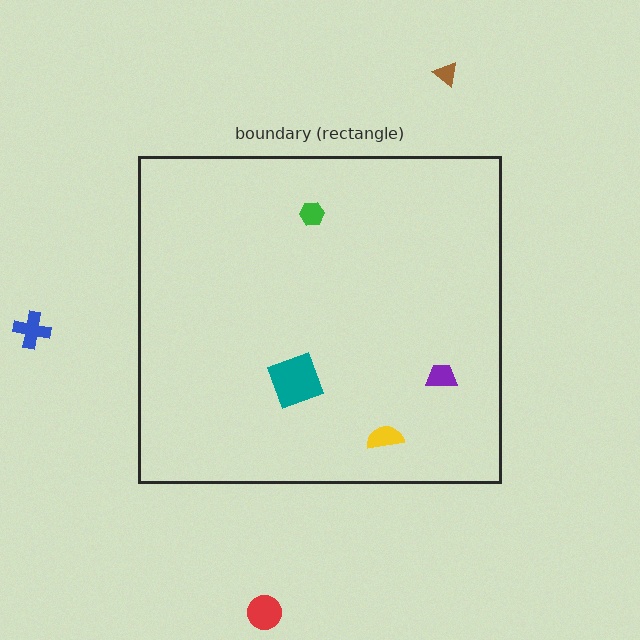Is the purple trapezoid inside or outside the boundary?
Inside.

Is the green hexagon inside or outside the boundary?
Inside.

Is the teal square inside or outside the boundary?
Inside.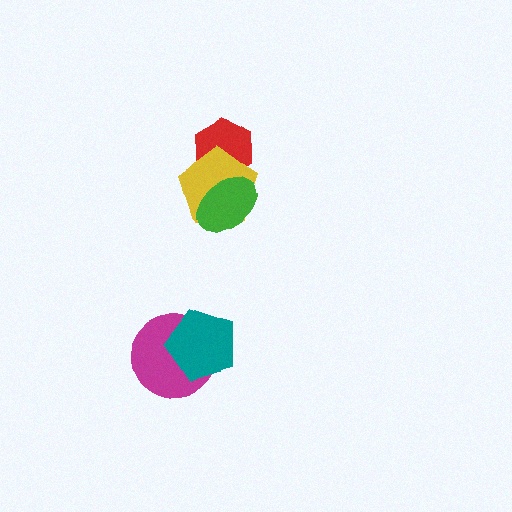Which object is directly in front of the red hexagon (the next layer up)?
The yellow pentagon is directly in front of the red hexagon.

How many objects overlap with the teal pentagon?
1 object overlaps with the teal pentagon.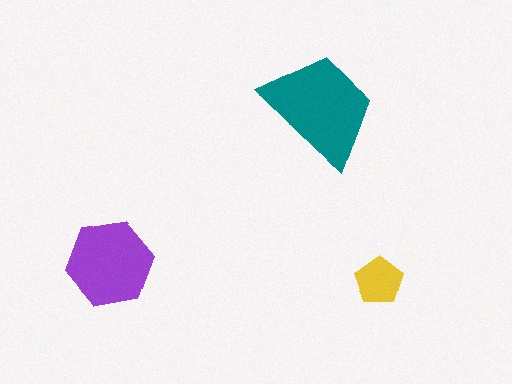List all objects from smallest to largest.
The yellow pentagon, the purple hexagon, the teal trapezoid.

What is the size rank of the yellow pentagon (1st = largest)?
3rd.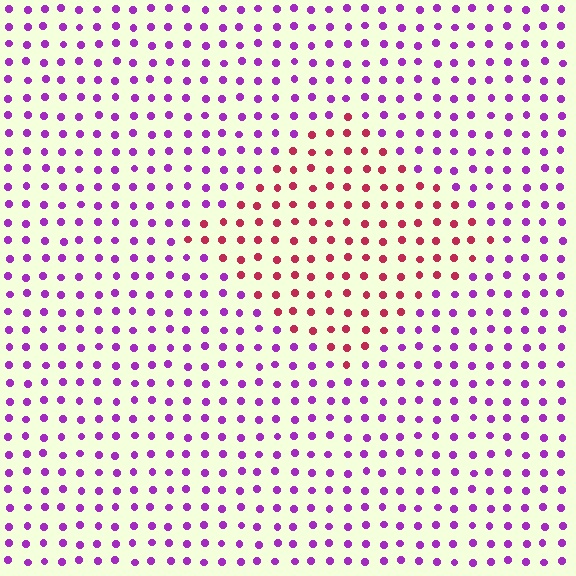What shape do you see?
I see a diamond.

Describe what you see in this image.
The image is filled with small purple elements in a uniform arrangement. A diamond-shaped region is visible where the elements are tinted to a slightly different hue, forming a subtle color boundary.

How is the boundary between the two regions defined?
The boundary is defined purely by a slight shift in hue (about 55 degrees). Spacing, size, and orientation are identical on both sides.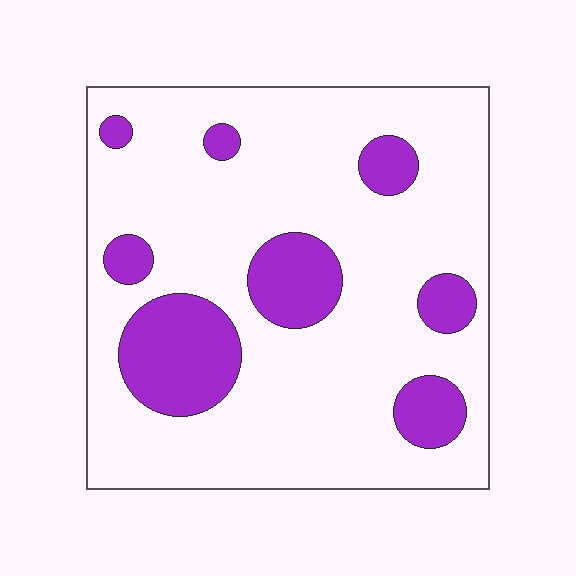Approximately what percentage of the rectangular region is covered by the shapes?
Approximately 20%.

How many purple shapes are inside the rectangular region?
8.